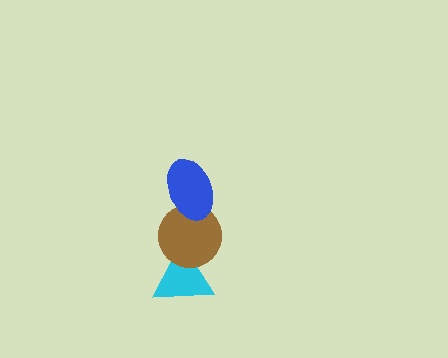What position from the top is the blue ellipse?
The blue ellipse is 1st from the top.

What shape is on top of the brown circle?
The blue ellipse is on top of the brown circle.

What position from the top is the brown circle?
The brown circle is 2nd from the top.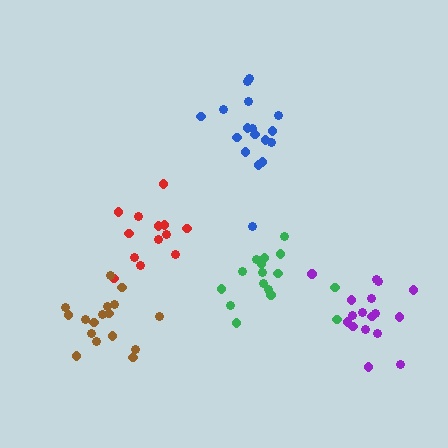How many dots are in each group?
Group 1: 16 dots, Group 2: 17 dots, Group 3: 13 dots, Group 4: 17 dots, Group 5: 17 dots (80 total).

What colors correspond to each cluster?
The clusters are colored: green, blue, red, brown, purple.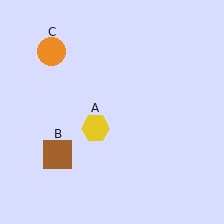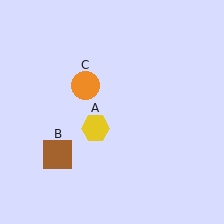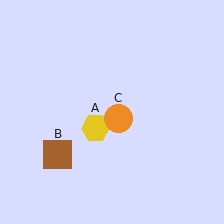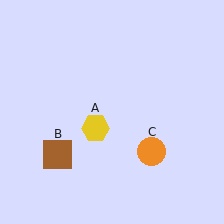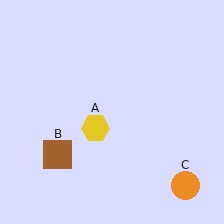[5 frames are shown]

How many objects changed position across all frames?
1 object changed position: orange circle (object C).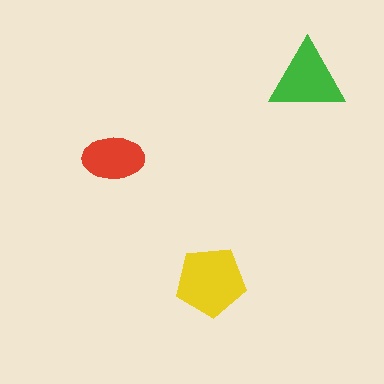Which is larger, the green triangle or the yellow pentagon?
The yellow pentagon.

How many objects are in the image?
There are 3 objects in the image.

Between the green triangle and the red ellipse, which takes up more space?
The green triangle.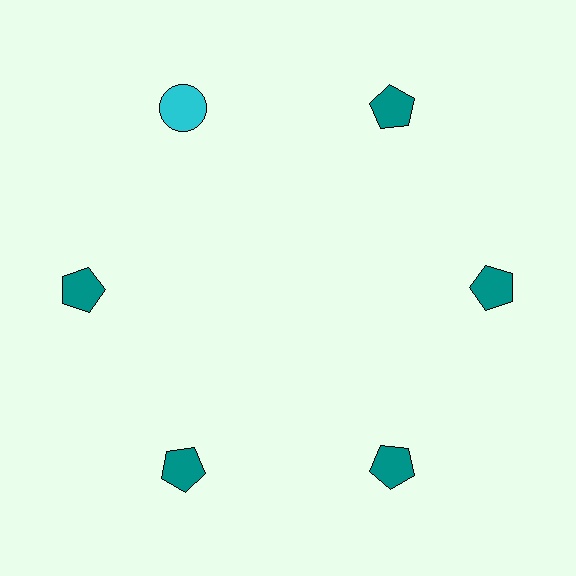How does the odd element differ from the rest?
It differs in both color (cyan instead of teal) and shape (circle instead of pentagon).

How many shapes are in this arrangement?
There are 6 shapes arranged in a ring pattern.